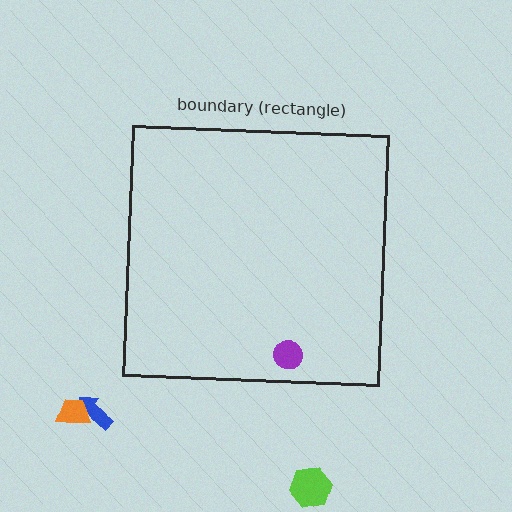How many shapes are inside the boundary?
1 inside, 3 outside.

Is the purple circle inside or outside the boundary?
Inside.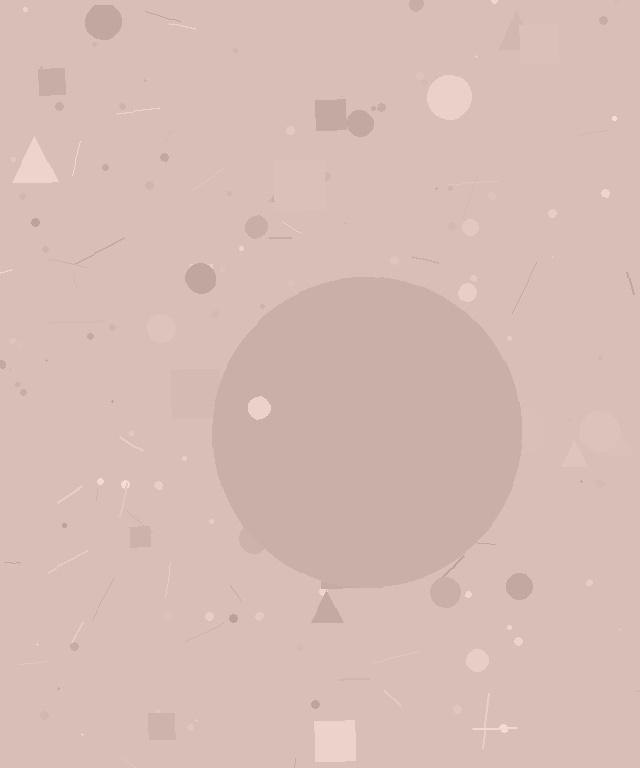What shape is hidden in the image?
A circle is hidden in the image.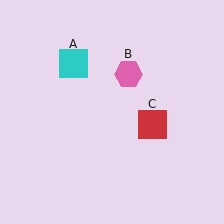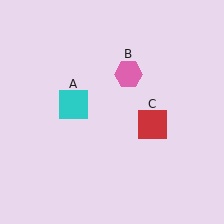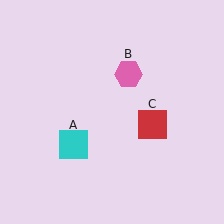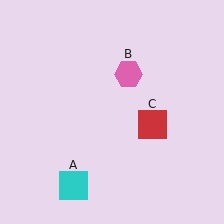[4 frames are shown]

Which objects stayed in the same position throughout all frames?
Pink hexagon (object B) and red square (object C) remained stationary.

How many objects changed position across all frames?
1 object changed position: cyan square (object A).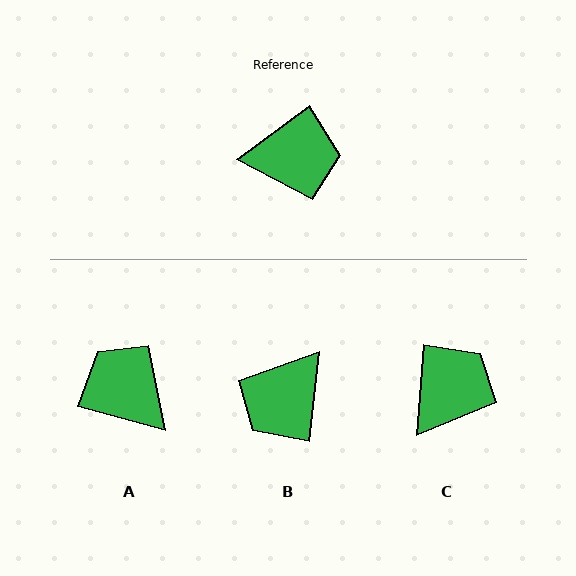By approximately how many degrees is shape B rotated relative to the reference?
Approximately 133 degrees clockwise.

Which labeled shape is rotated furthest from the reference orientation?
B, about 133 degrees away.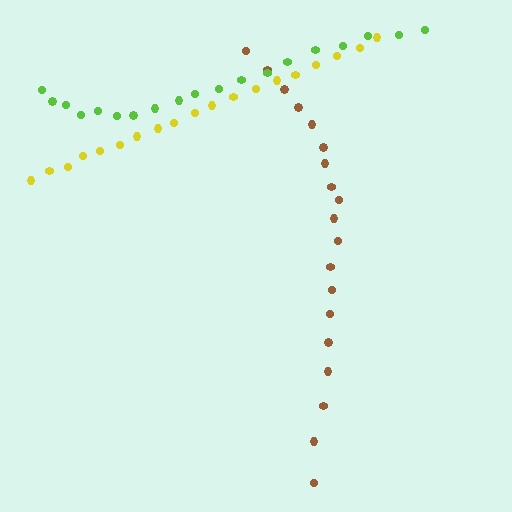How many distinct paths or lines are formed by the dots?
There are 3 distinct paths.